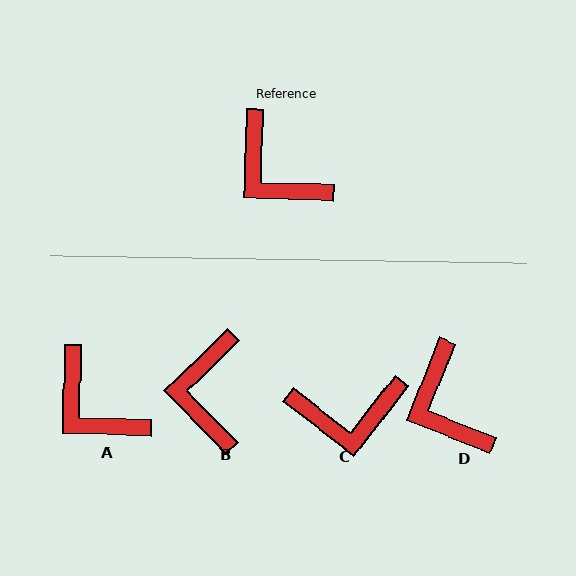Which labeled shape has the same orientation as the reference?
A.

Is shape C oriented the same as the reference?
No, it is off by about 54 degrees.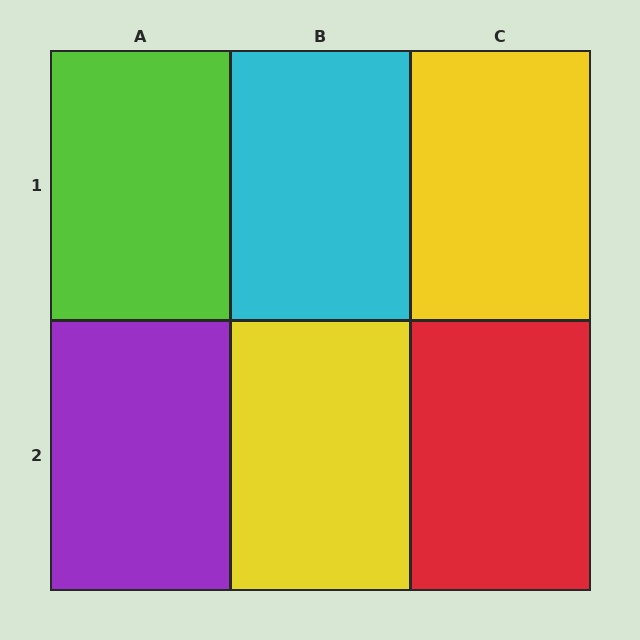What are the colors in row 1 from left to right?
Lime, cyan, yellow.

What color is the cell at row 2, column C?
Red.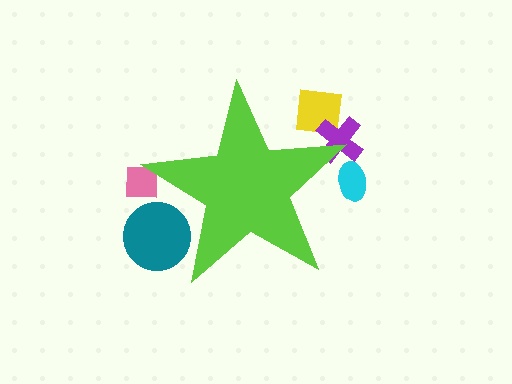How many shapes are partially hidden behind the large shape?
5 shapes are partially hidden.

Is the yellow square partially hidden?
Yes, the yellow square is partially hidden behind the lime star.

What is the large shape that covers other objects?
A lime star.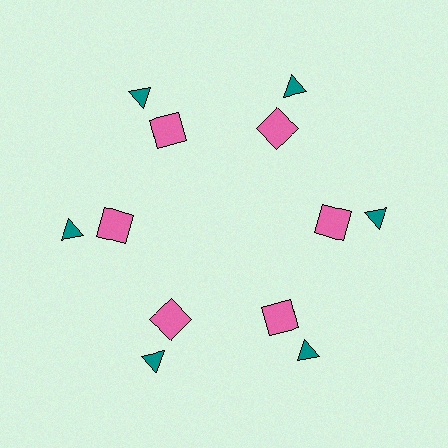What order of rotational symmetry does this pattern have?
This pattern has 6-fold rotational symmetry.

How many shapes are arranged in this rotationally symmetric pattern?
There are 12 shapes, arranged in 6 groups of 2.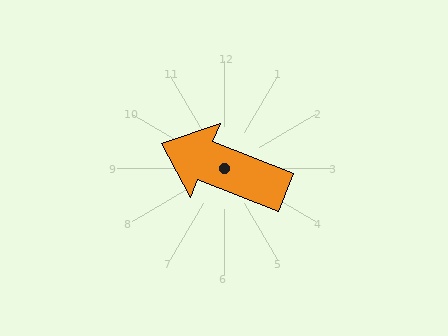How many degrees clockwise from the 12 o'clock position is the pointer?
Approximately 292 degrees.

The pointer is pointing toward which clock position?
Roughly 10 o'clock.